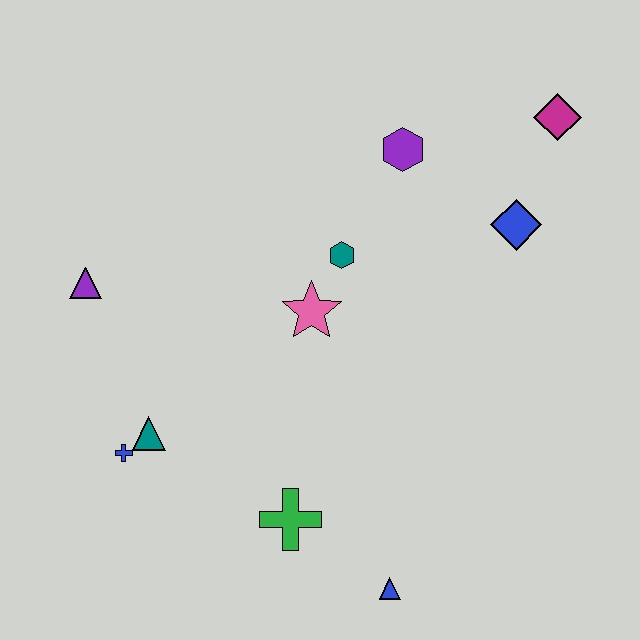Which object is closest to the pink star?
The teal hexagon is closest to the pink star.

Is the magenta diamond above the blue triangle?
Yes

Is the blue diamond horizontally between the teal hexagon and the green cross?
No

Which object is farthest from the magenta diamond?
The blue cross is farthest from the magenta diamond.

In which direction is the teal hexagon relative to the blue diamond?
The teal hexagon is to the left of the blue diamond.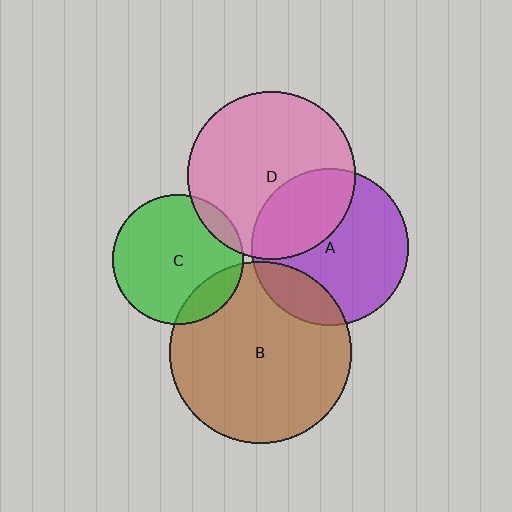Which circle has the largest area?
Circle B (brown).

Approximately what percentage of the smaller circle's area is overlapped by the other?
Approximately 15%.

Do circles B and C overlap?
Yes.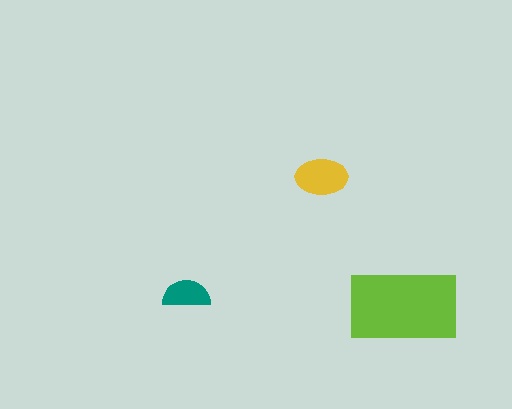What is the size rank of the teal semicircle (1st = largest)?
3rd.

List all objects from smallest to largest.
The teal semicircle, the yellow ellipse, the lime rectangle.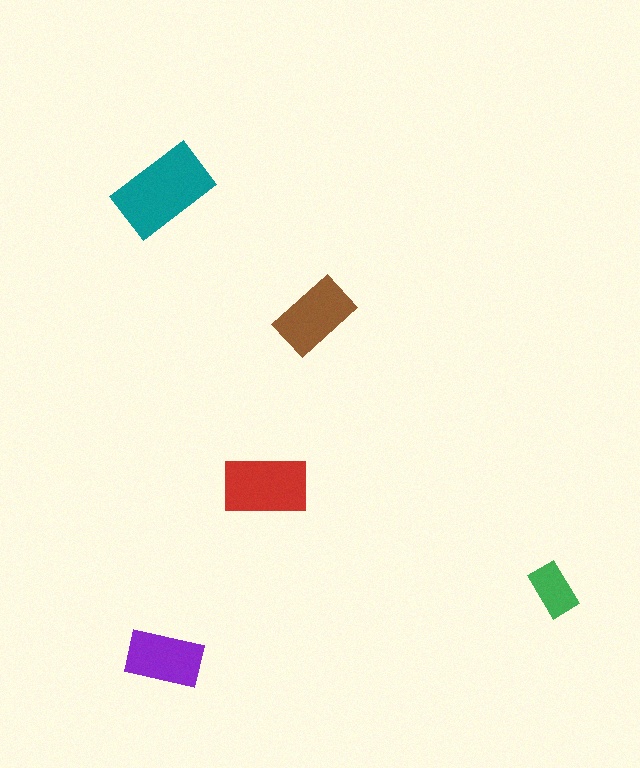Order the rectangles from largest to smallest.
the teal one, the red one, the brown one, the purple one, the green one.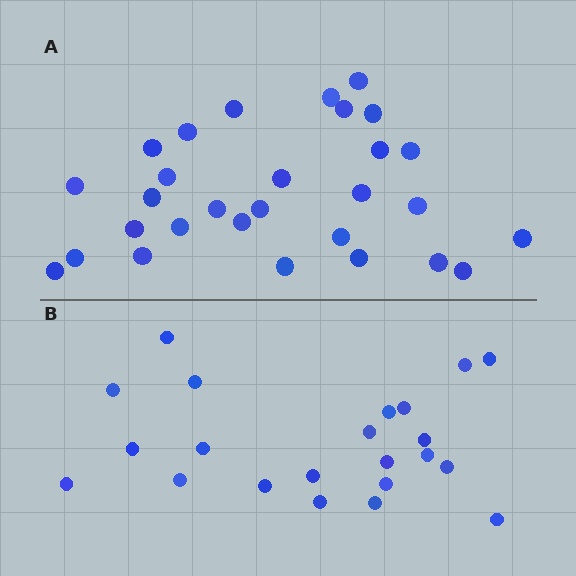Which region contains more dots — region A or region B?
Region A (the top region) has more dots.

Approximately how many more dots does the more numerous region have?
Region A has roughly 8 or so more dots than region B.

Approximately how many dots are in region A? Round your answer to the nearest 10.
About 30 dots. (The exact count is 29, which rounds to 30.)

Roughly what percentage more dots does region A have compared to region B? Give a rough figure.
About 30% more.